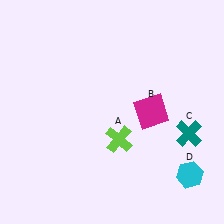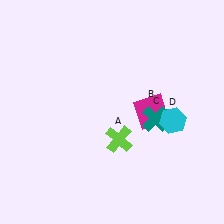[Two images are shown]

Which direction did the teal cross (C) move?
The teal cross (C) moved left.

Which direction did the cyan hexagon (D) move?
The cyan hexagon (D) moved up.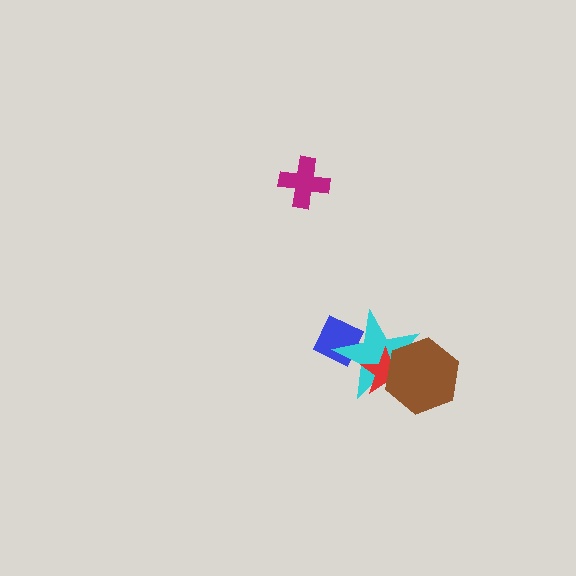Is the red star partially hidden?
Yes, it is partially covered by another shape.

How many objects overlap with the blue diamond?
1 object overlaps with the blue diamond.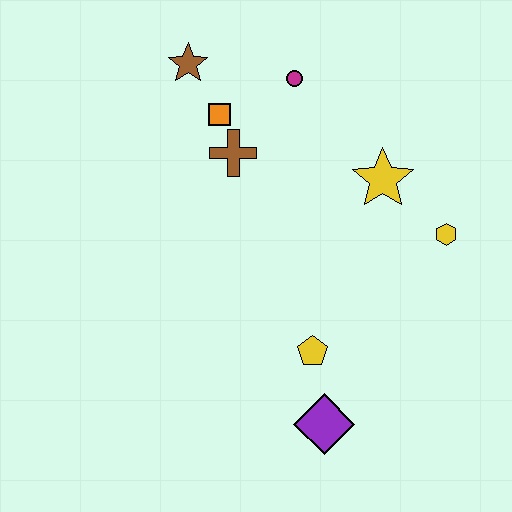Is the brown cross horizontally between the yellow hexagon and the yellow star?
No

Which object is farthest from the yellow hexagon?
The brown star is farthest from the yellow hexagon.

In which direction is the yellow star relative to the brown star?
The yellow star is to the right of the brown star.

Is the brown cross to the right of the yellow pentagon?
No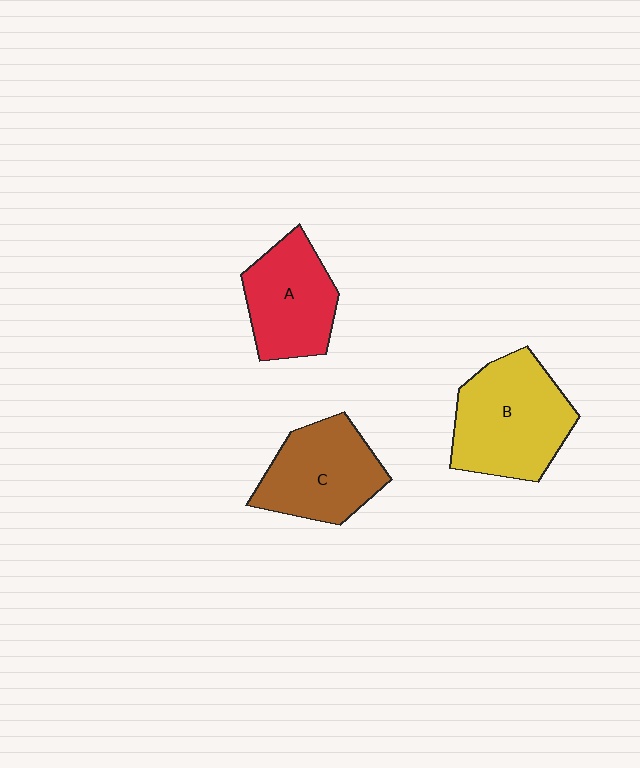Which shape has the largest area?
Shape B (yellow).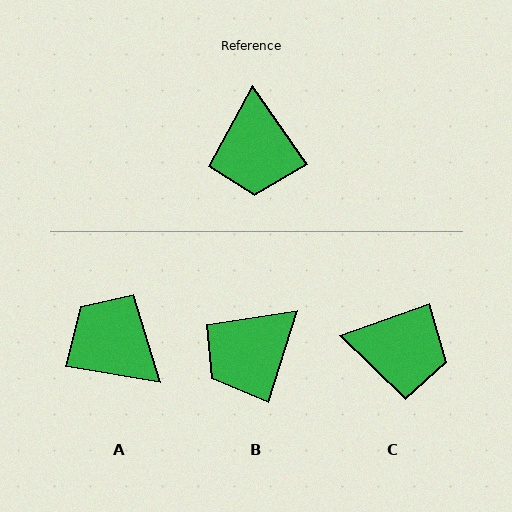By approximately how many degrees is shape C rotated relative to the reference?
Approximately 75 degrees counter-clockwise.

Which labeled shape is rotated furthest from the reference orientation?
A, about 134 degrees away.